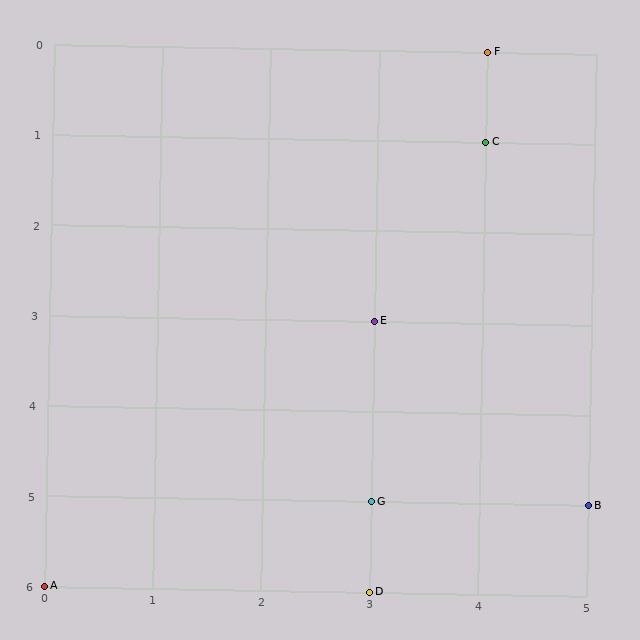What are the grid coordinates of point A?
Point A is at grid coordinates (0, 6).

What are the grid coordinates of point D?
Point D is at grid coordinates (3, 6).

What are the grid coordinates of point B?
Point B is at grid coordinates (5, 5).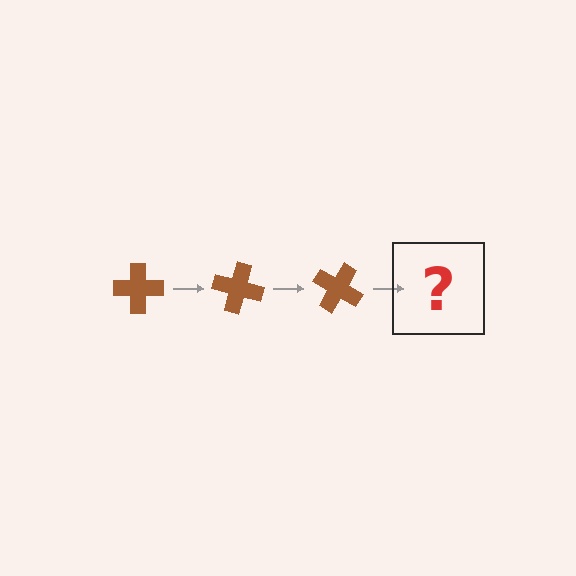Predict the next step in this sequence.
The next step is a brown cross rotated 45 degrees.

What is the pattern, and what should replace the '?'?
The pattern is that the cross rotates 15 degrees each step. The '?' should be a brown cross rotated 45 degrees.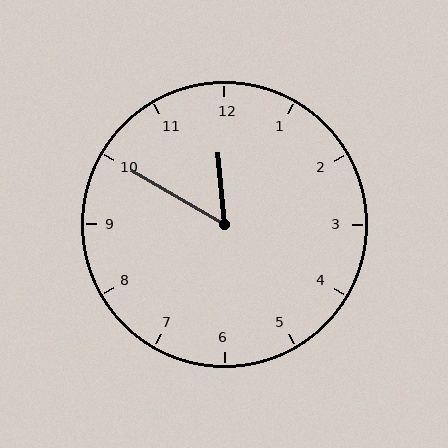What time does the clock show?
11:50.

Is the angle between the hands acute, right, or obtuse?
It is acute.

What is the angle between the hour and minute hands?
Approximately 55 degrees.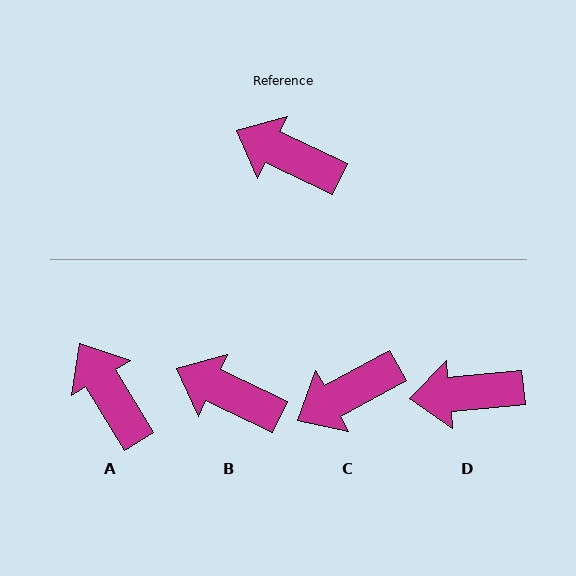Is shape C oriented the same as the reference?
No, it is off by about 54 degrees.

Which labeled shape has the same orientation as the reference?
B.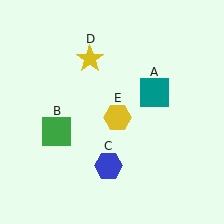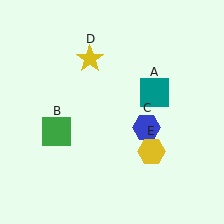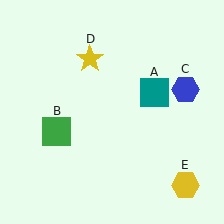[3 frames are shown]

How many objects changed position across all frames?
2 objects changed position: blue hexagon (object C), yellow hexagon (object E).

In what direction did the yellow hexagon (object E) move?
The yellow hexagon (object E) moved down and to the right.